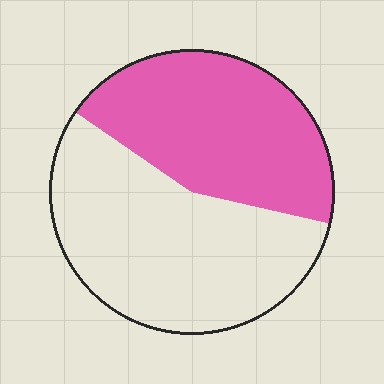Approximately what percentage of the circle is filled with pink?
Approximately 45%.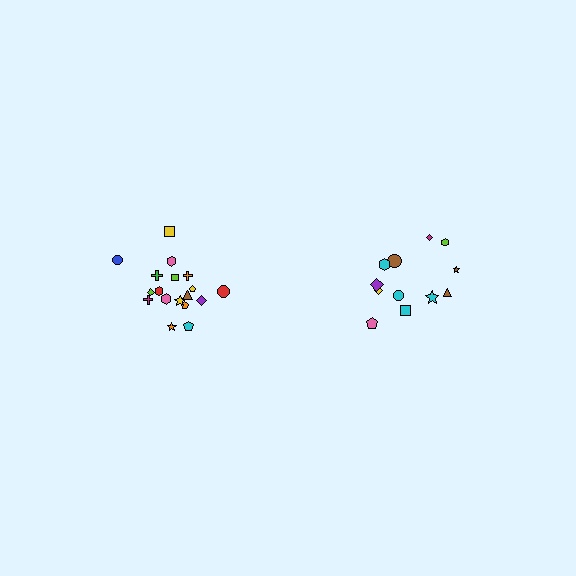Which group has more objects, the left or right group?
The left group.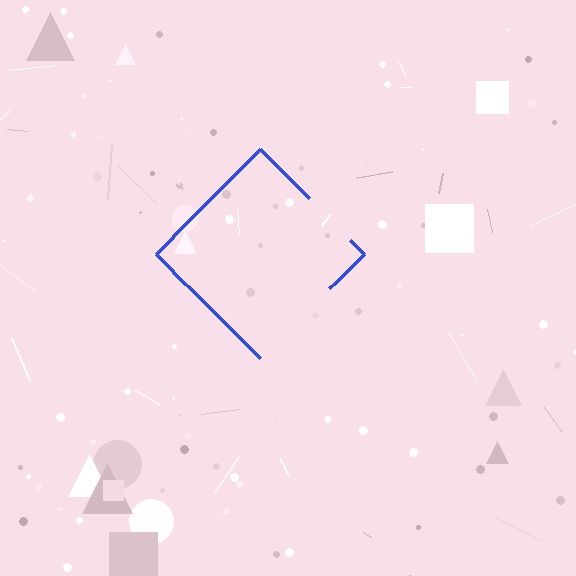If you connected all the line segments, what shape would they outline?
They would outline a diamond.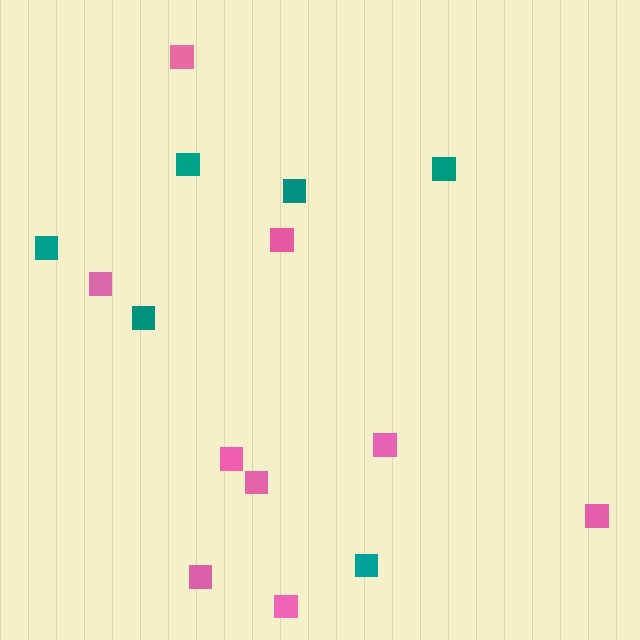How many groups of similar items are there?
There are 2 groups: one group of pink squares (9) and one group of teal squares (6).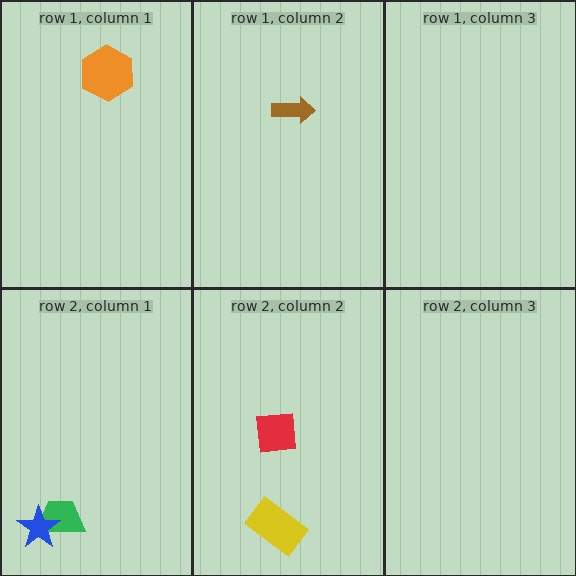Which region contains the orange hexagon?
The row 1, column 1 region.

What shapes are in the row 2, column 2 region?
The red square, the yellow rectangle.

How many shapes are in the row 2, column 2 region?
2.